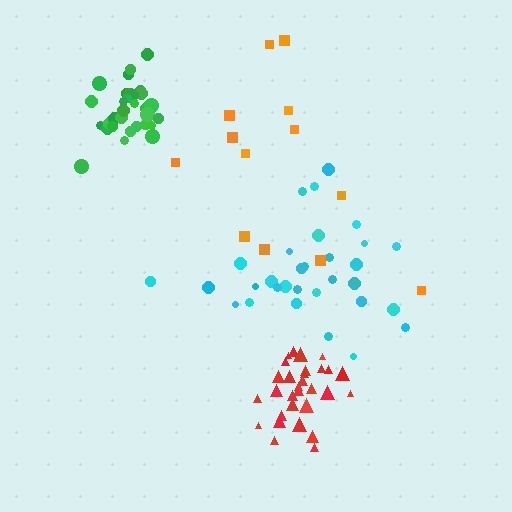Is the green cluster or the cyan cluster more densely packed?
Green.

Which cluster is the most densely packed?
Green.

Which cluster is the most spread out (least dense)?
Orange.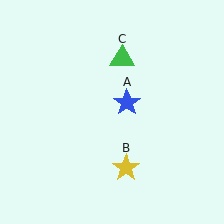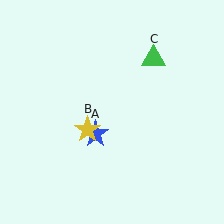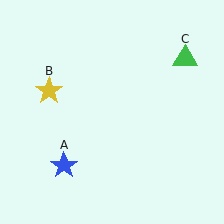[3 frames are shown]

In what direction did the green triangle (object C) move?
The green triangle (object C) moved right.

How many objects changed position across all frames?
3 objects changed position: blue star (object A), yellow star (object B), green triangle (object C).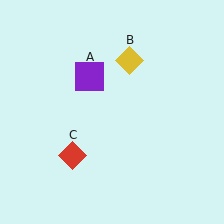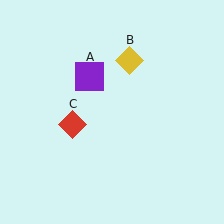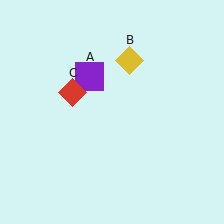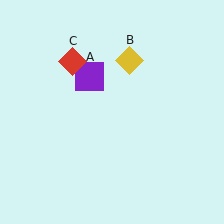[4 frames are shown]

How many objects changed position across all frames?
1 object changed position: red diamond (object C).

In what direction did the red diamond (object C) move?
The red diamond (object C) moved up.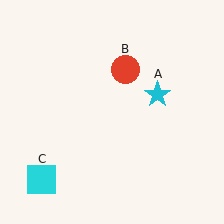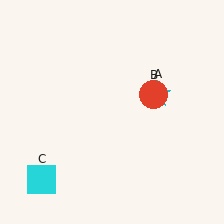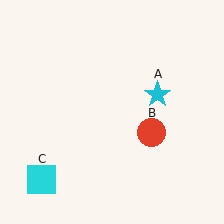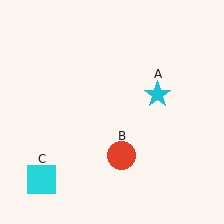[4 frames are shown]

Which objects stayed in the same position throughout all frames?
Cyan star (object A) and cyan square (object C) remained stationary.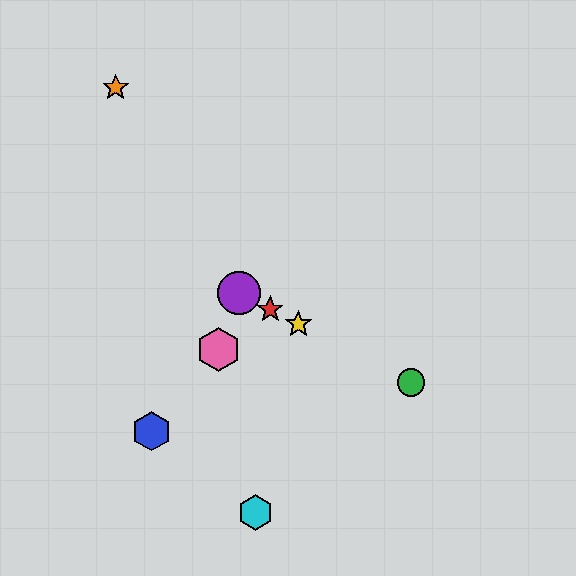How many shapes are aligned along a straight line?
4 shapes (the red star, the green circle, the yellow star, the purple circle) are aligned along a straight line.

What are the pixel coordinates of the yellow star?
The yellow star is at (298, 324).